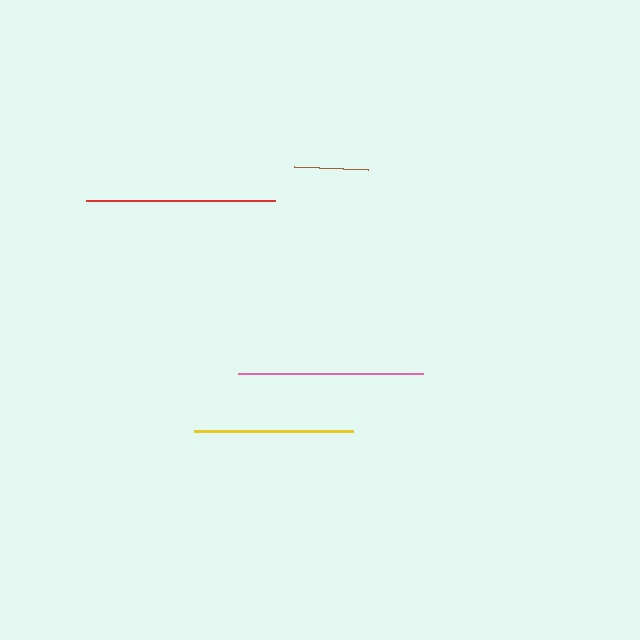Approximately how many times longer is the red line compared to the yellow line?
The red line is approximately 1.2 times the length of the yellow line.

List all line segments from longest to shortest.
From longest to shortest: red, pink, yellow, brown.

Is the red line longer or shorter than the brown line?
The red line is longer than the brown line.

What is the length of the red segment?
The red segment is approximately 189 pixels long.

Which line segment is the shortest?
The brown line is the shortest at approximately 74 pixels.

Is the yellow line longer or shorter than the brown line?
The yellow line is longer than the brown line.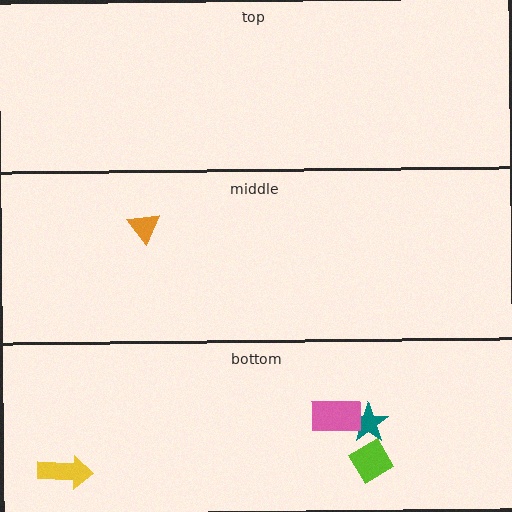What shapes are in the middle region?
The orange triangle.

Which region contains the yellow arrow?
The bottom region.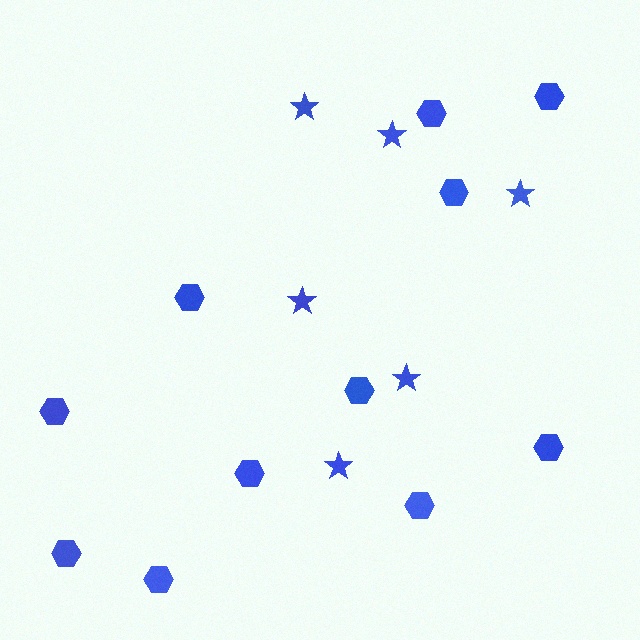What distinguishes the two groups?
There are 2 groups: one group of hexagons (11) and one group of stars (6).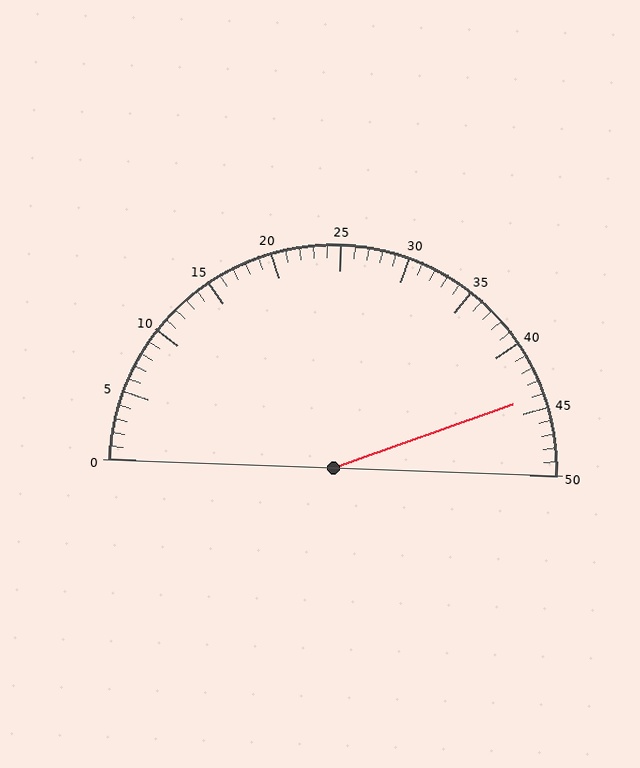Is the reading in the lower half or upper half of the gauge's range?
The reading is in the upper half of the range (0 to 50).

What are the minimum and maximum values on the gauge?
The gauge ranges from 0 to 50.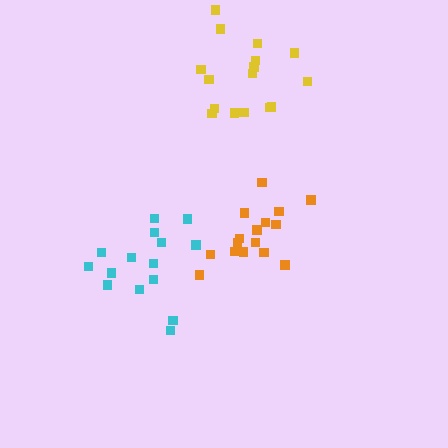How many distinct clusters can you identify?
There are 3 distinct clusters.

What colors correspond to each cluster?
The clusters are colored: orange, cyan, yellow.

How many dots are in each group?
Group 1: 16 dots, Group 2: 15 dots, Group 3: 16 dots (47 total).